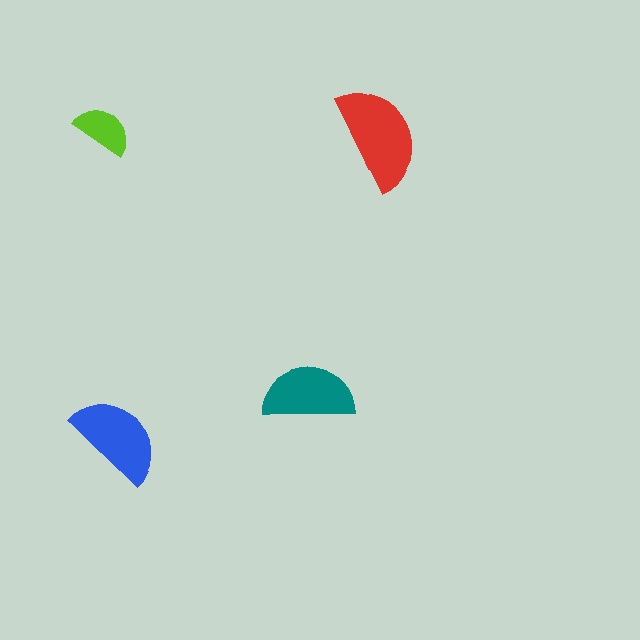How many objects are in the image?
There are 4 objects in the image.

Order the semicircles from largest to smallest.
the red one, the blue one, the teal one, the lime one.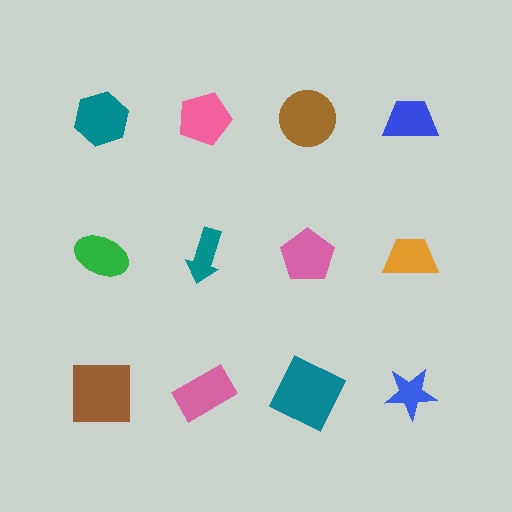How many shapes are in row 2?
4 shapes.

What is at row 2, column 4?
An orange trapezoid.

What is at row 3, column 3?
A teal square.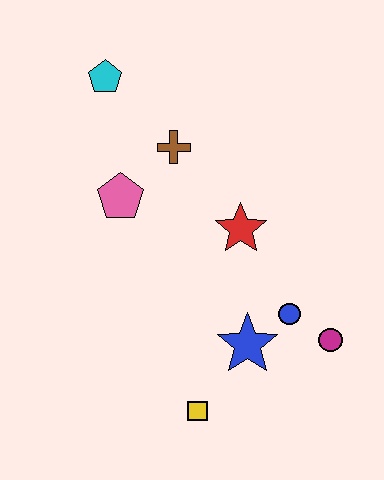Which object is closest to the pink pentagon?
The brown cross is closest to the pink pentagon.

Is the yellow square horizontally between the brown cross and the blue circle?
Yes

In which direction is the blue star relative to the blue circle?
The blue star is to the left of the blue circle.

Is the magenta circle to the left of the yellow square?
No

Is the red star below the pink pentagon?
Yes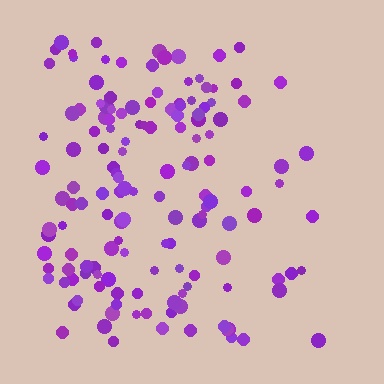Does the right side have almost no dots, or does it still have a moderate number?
Still a moderate number, just noticeably fewer than the left.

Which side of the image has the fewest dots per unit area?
The right.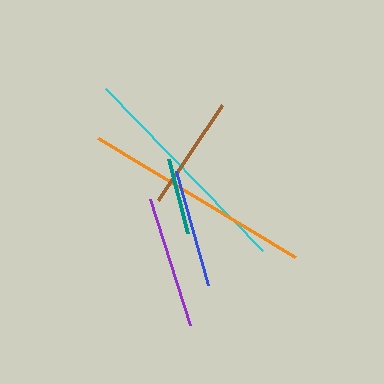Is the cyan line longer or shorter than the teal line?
The cyan line is longer than the teal line.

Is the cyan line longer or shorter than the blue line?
The cyan line is longer than the blue line.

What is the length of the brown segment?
The brown segment is approximately 114 pixels long.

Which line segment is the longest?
The orange line is the longest at approximately 229 pixels.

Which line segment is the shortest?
The teal line is the shortest at approximately 76 pixels.